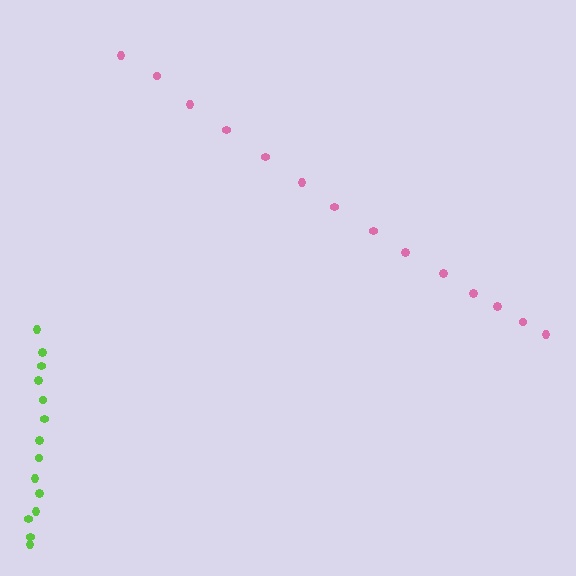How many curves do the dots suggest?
There are 2 distinct paths.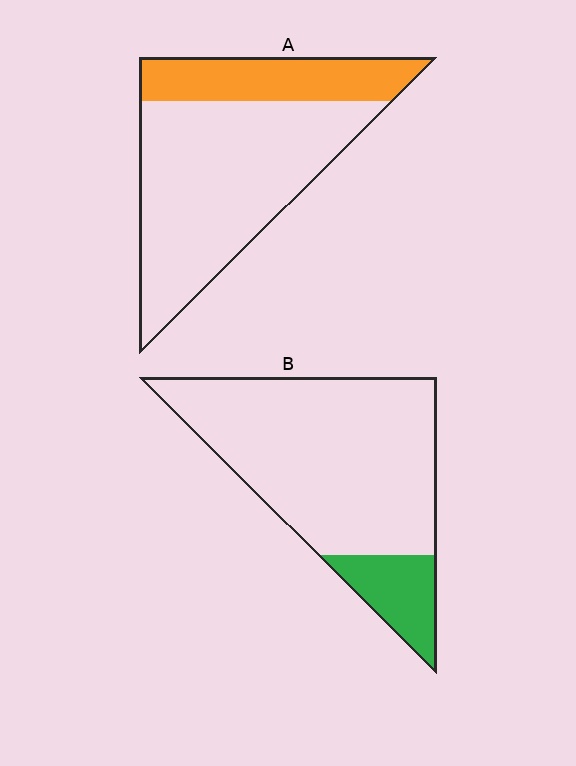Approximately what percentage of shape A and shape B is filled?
A is approximately 25% and B is approximately 15%.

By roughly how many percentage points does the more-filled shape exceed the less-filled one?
By roughly 10 percentage points (A over B).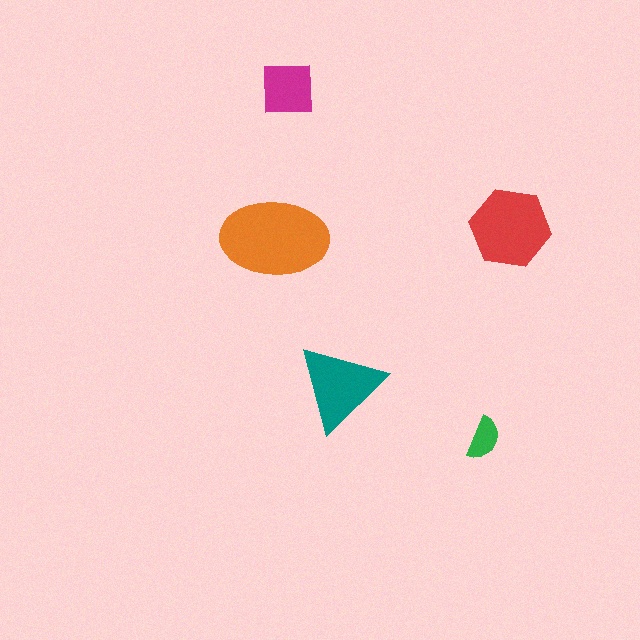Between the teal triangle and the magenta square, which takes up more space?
The teal triangle.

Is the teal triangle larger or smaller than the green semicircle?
Larger.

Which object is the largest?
The orange ellipse.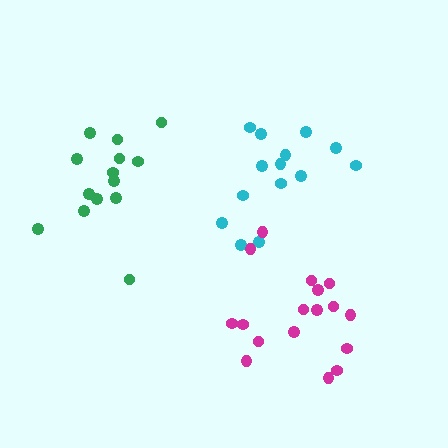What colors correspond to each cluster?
The clusters are colored: cyan, green, magenta.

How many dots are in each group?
Group 1: 14 dots, Group 2: 14 dots, Group 3: 17 dots (45 total).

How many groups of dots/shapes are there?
There are 3 groups.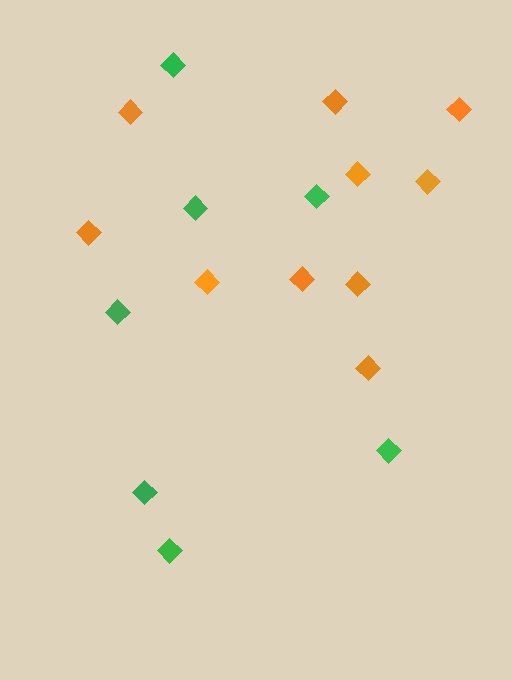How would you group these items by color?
There are 2 groups: one group of green diamonds (7) and one group of orange diamonds (10).